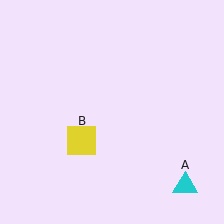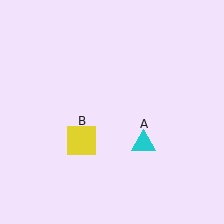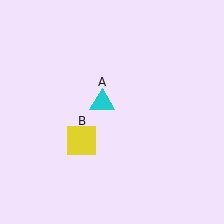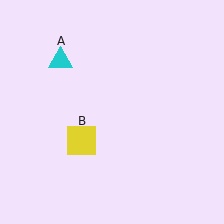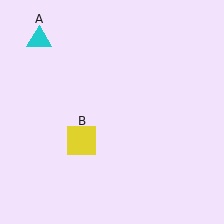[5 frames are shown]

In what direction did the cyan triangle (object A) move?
The cyan triangle (object A) moved up and to the left.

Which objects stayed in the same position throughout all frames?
Yellow square (object B) remained stationary.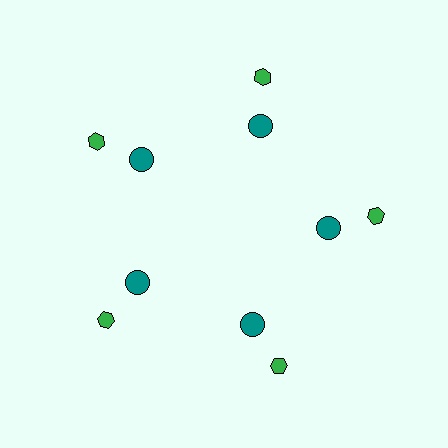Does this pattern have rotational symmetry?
Yes, this pattern has 5-fold rotational symmetry. It looks the same after rotating 72 degrees around the center.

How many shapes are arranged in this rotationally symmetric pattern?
There are 10 shapes, arranged in 5 groups of 2.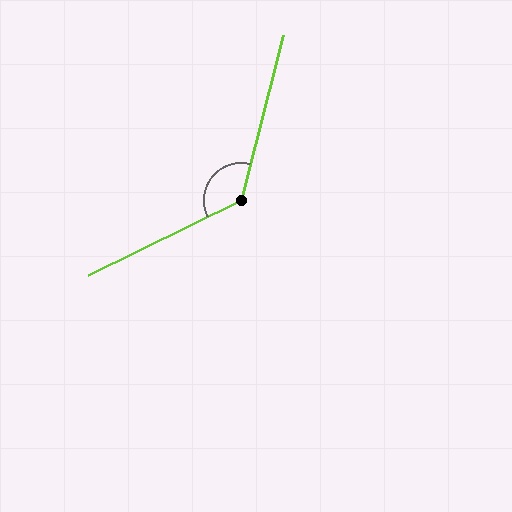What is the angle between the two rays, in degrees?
Approximately 131 degrees.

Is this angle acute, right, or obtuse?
It is obtuse.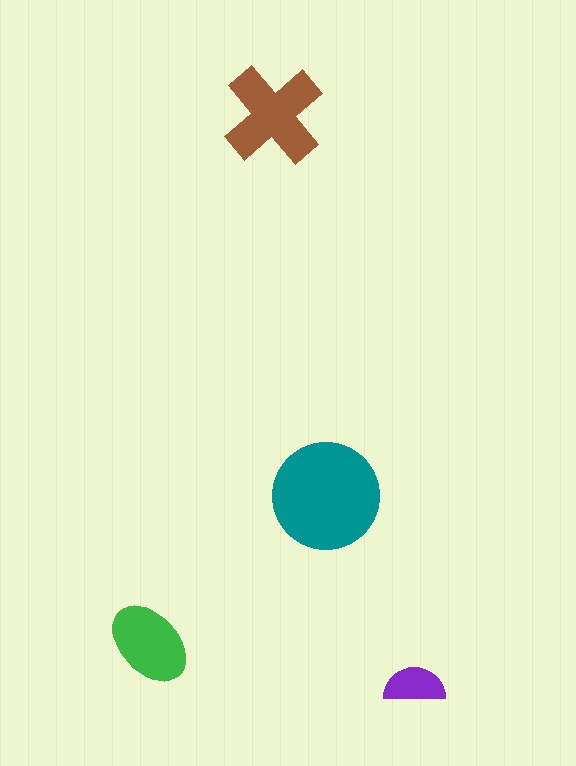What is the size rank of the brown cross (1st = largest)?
2nd.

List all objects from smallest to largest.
The purple semicircle, the green ellipse, the brown cross, the teal circle.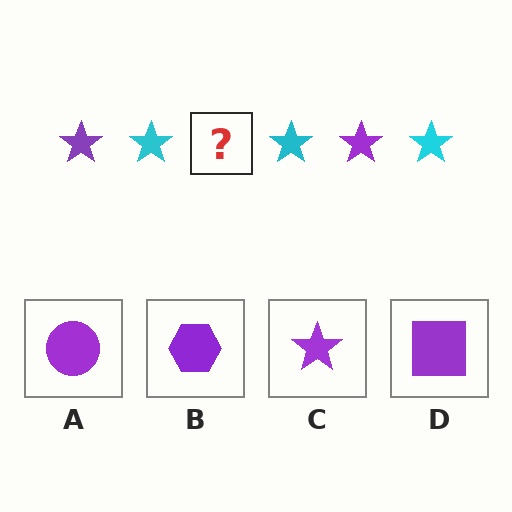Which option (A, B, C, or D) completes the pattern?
C.